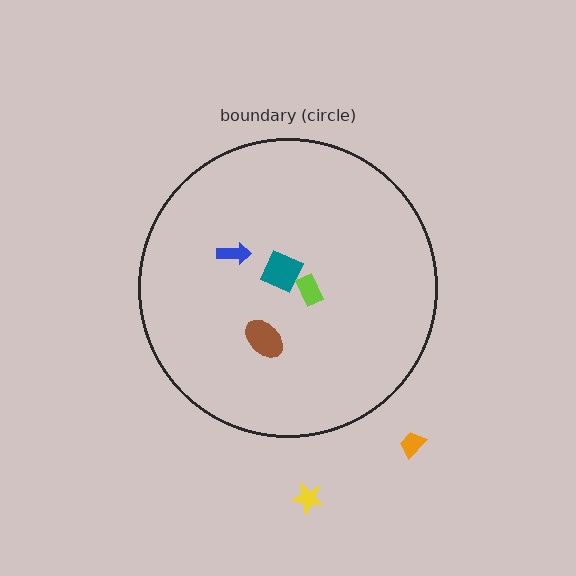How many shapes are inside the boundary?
4 inside, 2 outside.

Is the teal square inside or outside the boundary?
Inside.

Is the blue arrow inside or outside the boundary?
Inside.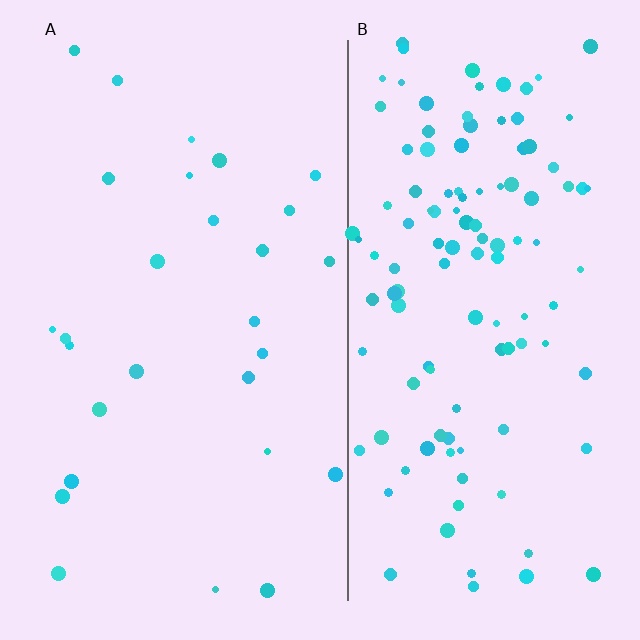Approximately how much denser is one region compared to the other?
Approximately 4.3× — region B over region A.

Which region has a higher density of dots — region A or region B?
B (the right).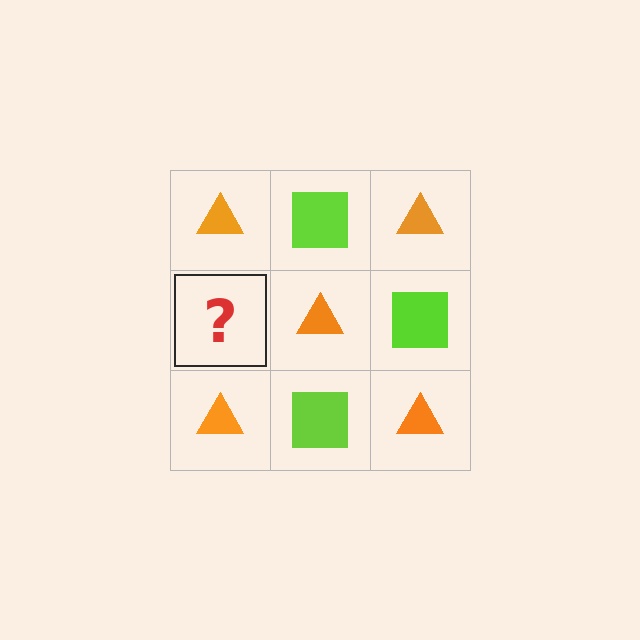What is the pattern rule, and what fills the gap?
The rule is that it alternates orange triangle and lime square in a checkerboard pattern. The gap should be filled with a lime square.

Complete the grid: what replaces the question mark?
The question mark should be replaced with a lime square.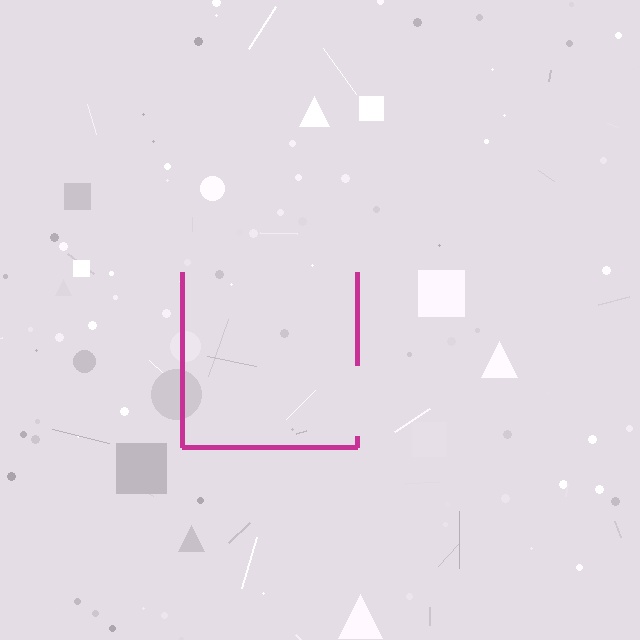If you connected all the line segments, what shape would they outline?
They would outline a square.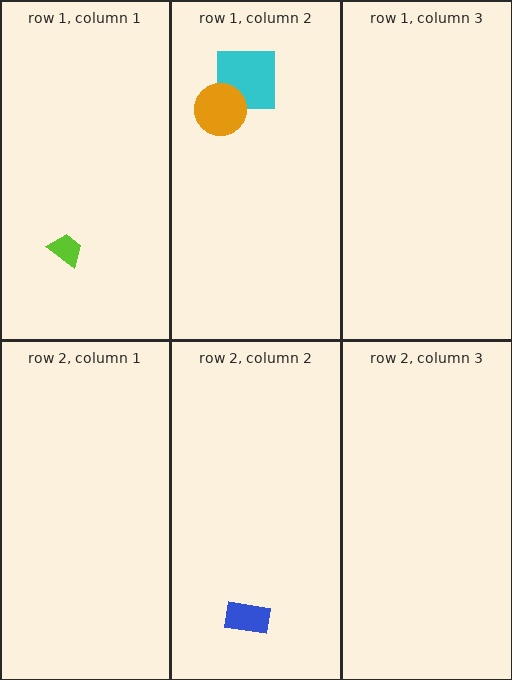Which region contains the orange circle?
The row 1, column 2 region.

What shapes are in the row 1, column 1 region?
The lime trapezoid.